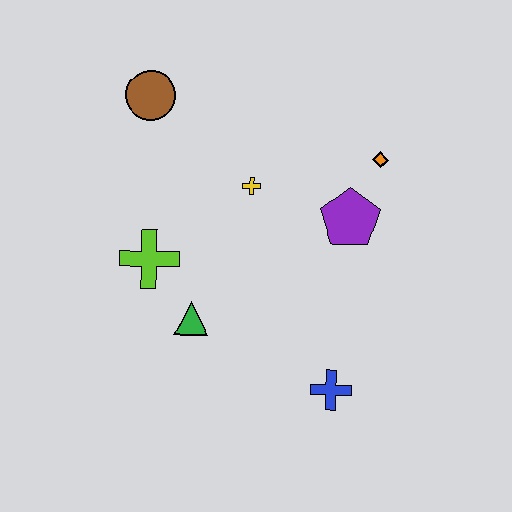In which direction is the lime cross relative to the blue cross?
The lime cross is to the left of the blue cross.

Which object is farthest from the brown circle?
The blue cross is farthest from the brown circle.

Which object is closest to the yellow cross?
The purple pentagon is closest to the yellow cross.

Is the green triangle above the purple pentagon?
No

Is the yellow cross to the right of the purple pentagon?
No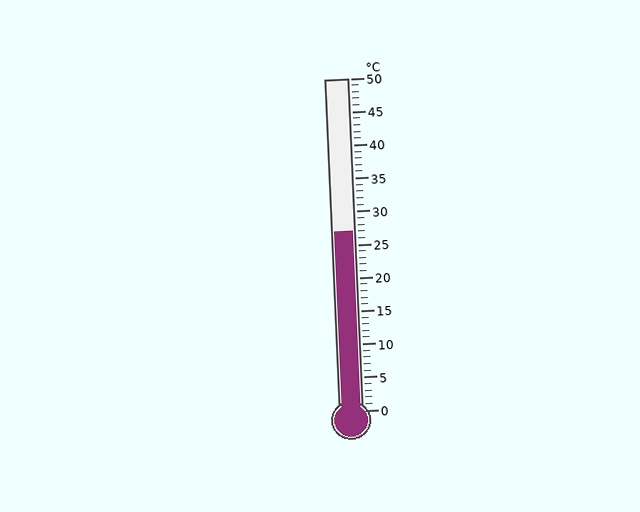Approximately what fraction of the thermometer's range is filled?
The thermometer is filled to approximately 55% of its range.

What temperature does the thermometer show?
The thermometer shows approximately 27°C.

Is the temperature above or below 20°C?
The temperature is above 20°C.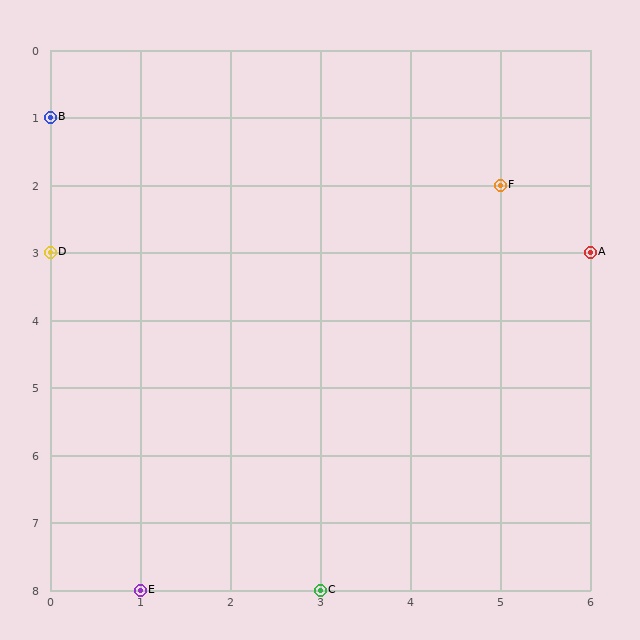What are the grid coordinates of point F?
Point F is at grid coordinates (5, 2).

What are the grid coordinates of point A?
Point A is at grid coordinates (6, 3).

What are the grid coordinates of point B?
Point B is at grid coordinates (0, 1).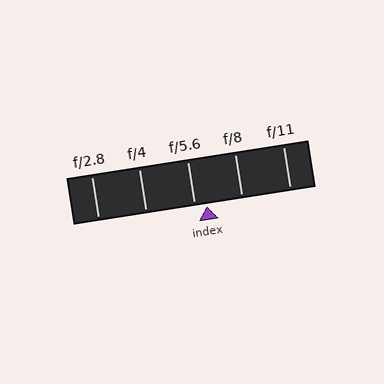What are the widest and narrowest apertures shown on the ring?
The widest aperture shown is f/2.8 and the narrowest is f/11.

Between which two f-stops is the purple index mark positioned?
The index mark is between f/5.6 and f/8.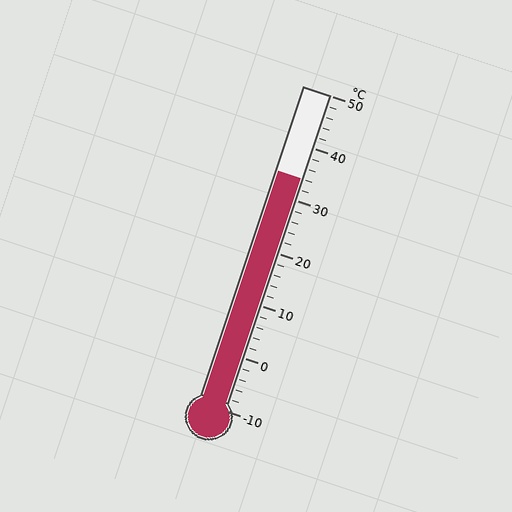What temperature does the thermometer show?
The thermometer shows approximately 34°C.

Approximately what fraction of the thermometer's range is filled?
The thermometer is filled to approximately 75% of its range.